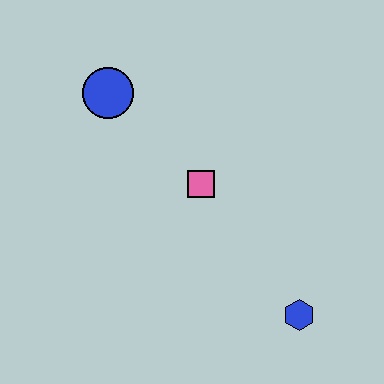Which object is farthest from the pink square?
The blue hexagon is farthest from the pink square.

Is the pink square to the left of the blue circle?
No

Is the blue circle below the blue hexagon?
No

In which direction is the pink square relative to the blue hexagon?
The pink square is above the blue hexagon.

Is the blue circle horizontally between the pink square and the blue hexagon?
No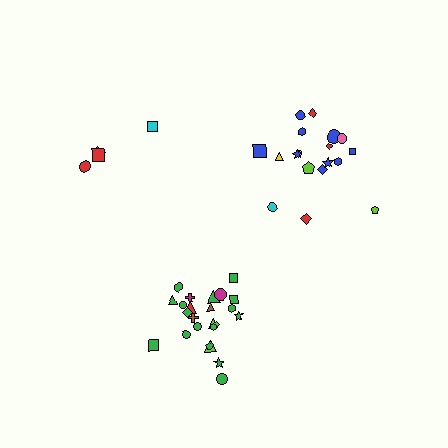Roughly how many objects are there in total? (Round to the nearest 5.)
Roughly 45 objects in total.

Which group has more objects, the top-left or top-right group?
The top-right group.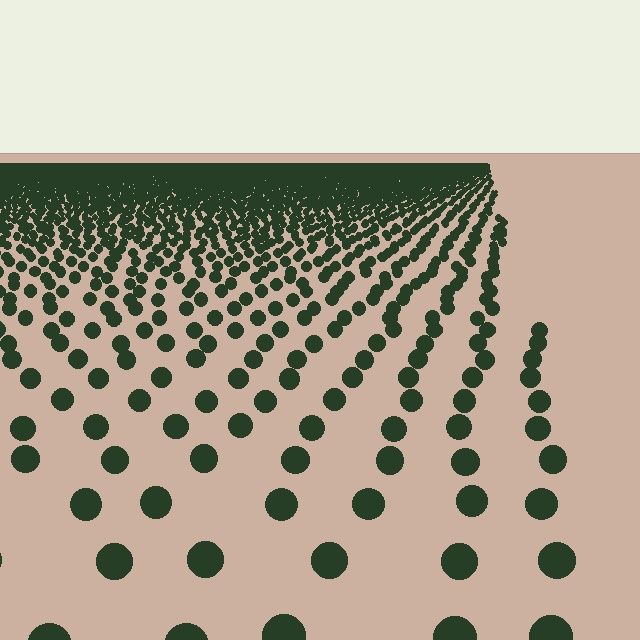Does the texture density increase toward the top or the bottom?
Density increases toward the top.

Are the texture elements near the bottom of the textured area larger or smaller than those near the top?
Larger. Near the bottom, elements are closer to the viewer and appear at a bigger on-screen size.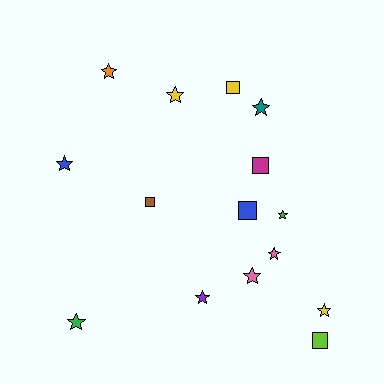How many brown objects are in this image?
There is 1 brown object.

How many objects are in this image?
There are 15 objects.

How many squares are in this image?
There are 5 squares.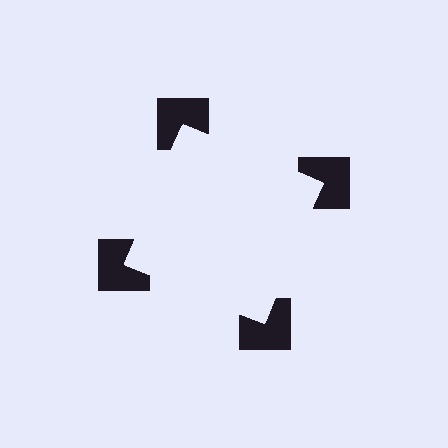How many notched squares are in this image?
There are 4 — one at each vertex of the illusory square.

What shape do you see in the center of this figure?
An illusory square — its edges are inferred from the aligned wedge cuts in the notched squares, not physically drawn.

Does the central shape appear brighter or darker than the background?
It typically appears slightly brighter than the background, even though no actual brightness change is drawn.